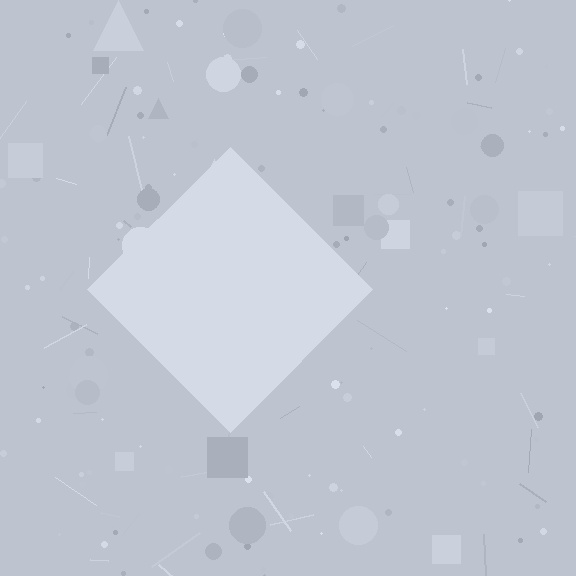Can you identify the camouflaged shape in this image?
The camouflaged shape is a diamond.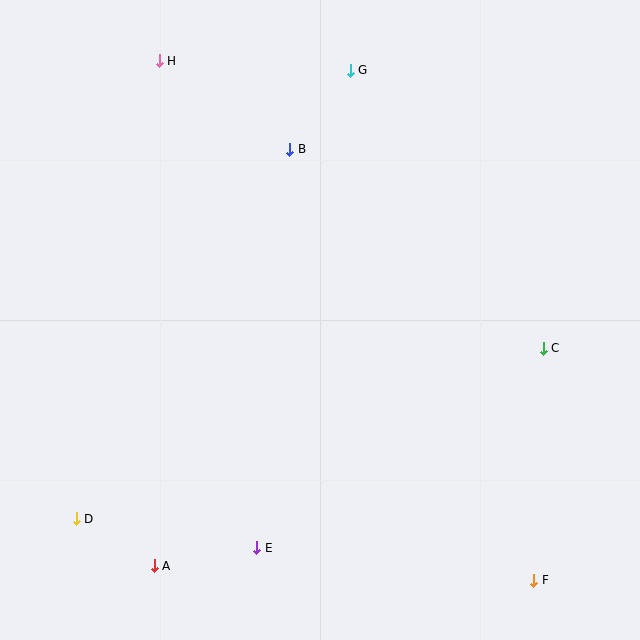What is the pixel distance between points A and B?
The distance between A and B is 438 pixels.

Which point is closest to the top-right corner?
Point G is closest to the top-right corner.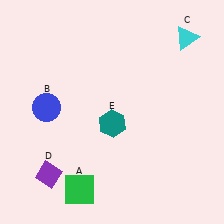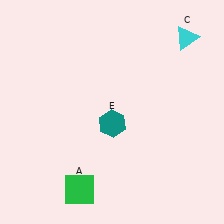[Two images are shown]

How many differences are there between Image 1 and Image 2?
There are 2 differences between the two images.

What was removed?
The purple diamond (D), the blue circle (B) were removed in Image 2.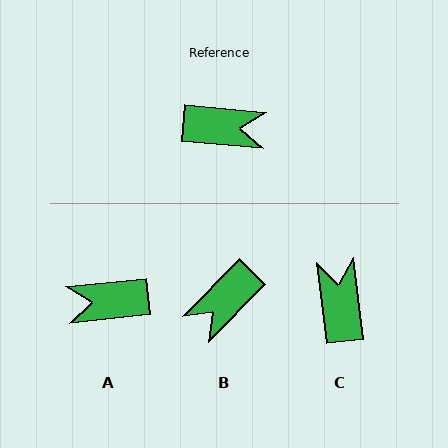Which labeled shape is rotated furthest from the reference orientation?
A, about 169 degrees away.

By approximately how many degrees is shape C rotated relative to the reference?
Approximately 102 degrees counter-clockwise.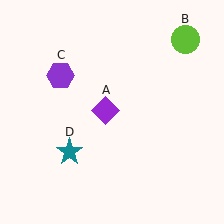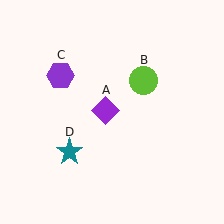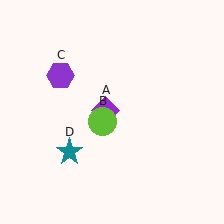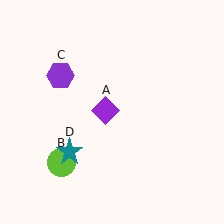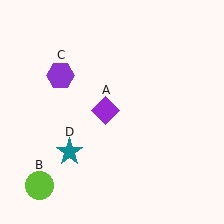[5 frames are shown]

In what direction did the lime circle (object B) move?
The lime circle (object B) moved down and to the left.